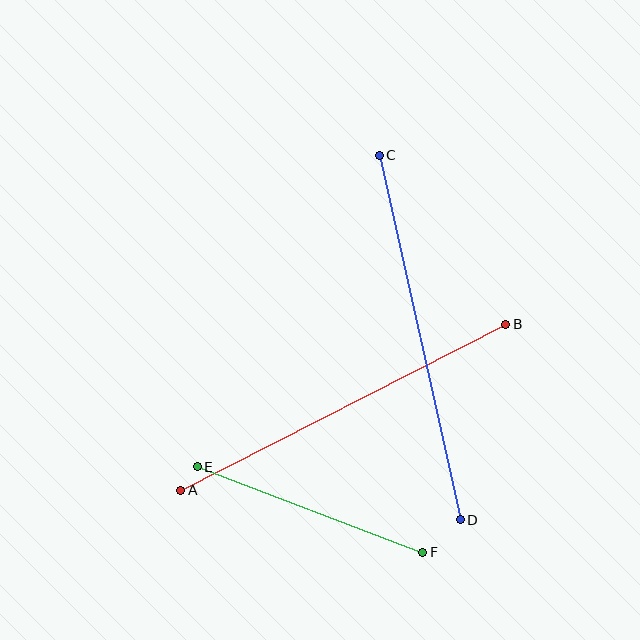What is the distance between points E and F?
The distance is approximately 241 pixels.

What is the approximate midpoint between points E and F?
The midpoint is at approximately (310, 509) pixels.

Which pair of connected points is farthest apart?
Points C and D are farthest apart.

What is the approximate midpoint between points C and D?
The midpoint is at approximately (420, 337) pixels.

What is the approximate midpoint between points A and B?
The midpoint is at approximately (343, 407) pixels.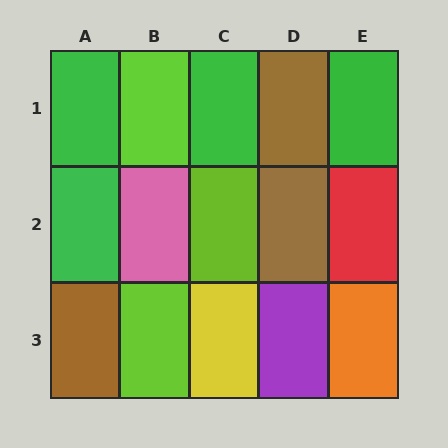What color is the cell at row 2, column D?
Brown.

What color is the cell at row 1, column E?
Green.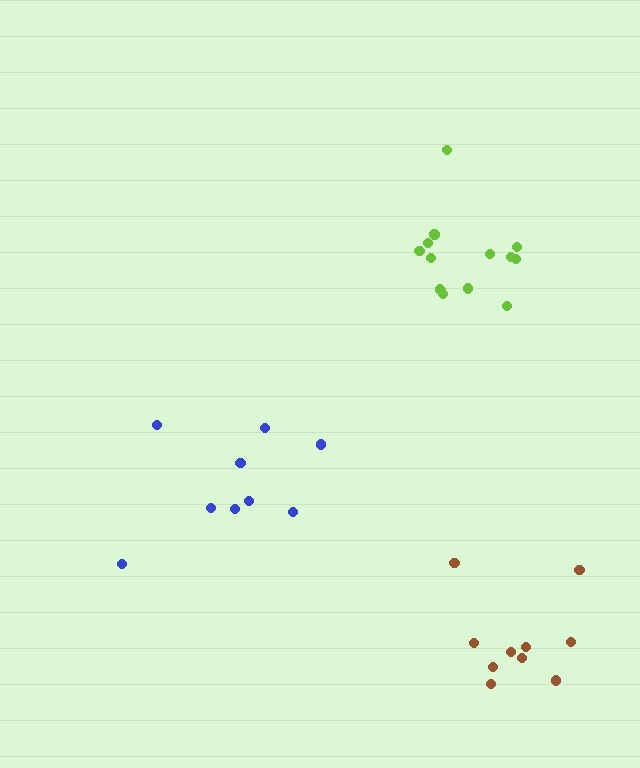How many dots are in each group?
Group 1: 9 dots, Group 2: 14 dots, Group 3: 10 dots (33 total).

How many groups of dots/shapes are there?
There are 3 groups.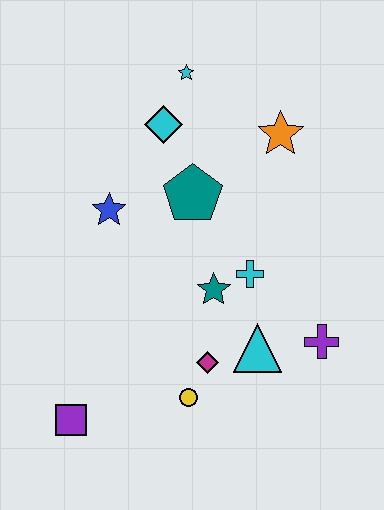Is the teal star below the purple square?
No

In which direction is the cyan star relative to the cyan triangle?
The cyan star is above the cyan triangle.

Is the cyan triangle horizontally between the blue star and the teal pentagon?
No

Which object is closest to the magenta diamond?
The yellow circle is closest to the magenta diamond.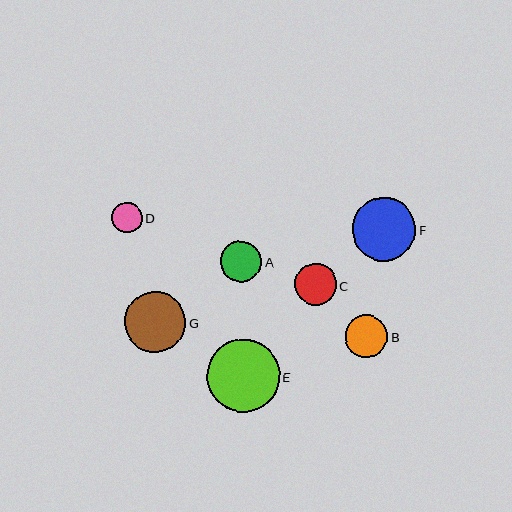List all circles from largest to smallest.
From largest to smallest: E, F, G, B, C, A, D.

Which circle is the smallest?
Circle D is the smallest with a size of approximately 30 pixels.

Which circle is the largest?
Circle E is the largest with a size of approximately 73 pixels.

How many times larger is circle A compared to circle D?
Circle A is approximately 1.3 times the size of circle D.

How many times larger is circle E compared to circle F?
Circle E is approximately 1.2 times the size of circle F.